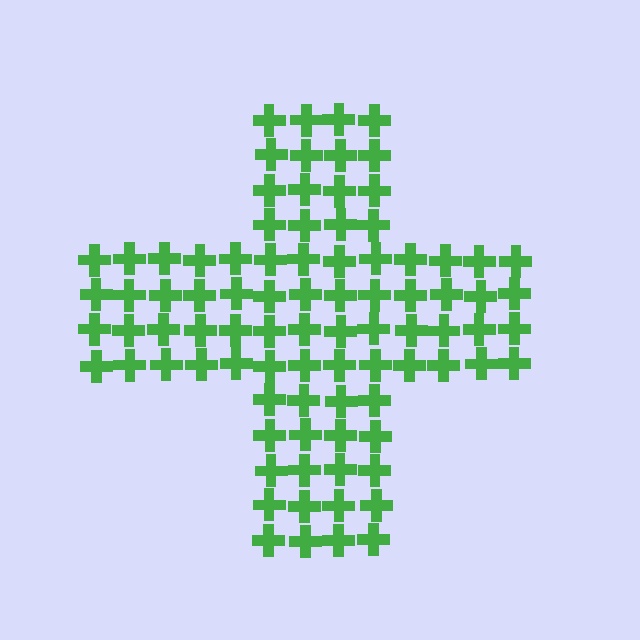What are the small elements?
The small elements are crosses.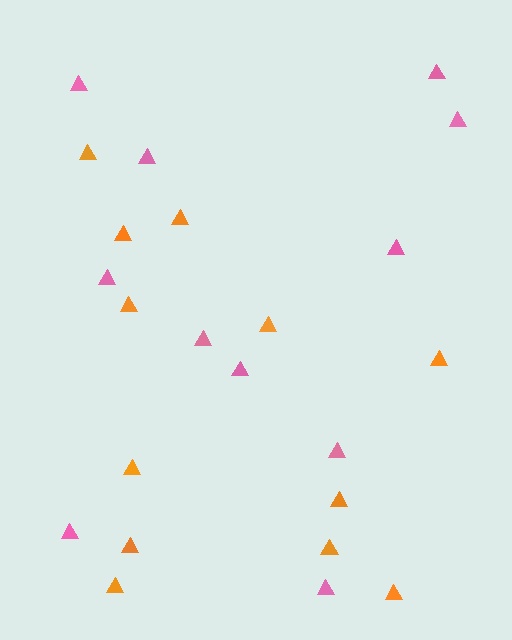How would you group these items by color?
There are 2 groups: one group of orange triangles (12) and one group of pink triangles (11).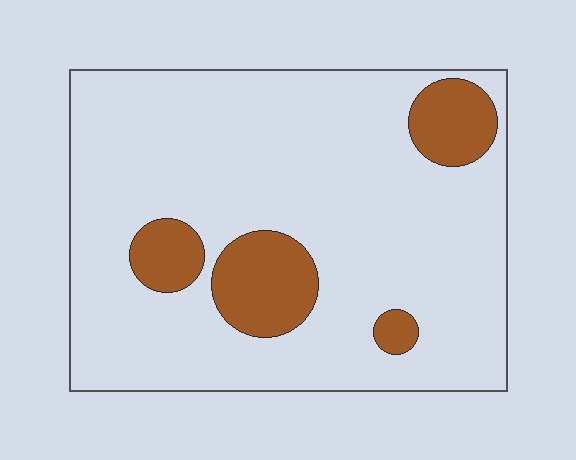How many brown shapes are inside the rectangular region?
4.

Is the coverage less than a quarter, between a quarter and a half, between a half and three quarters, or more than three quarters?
Less than a quarter.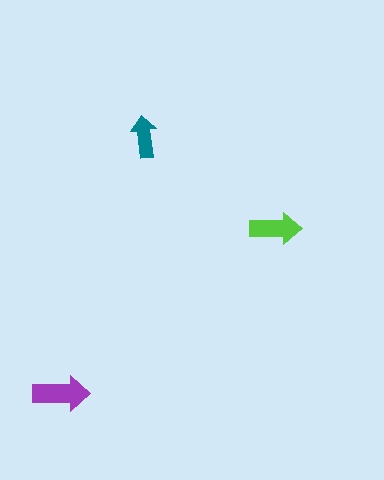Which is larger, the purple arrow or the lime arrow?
The purple one.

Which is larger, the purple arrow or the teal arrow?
The purple one.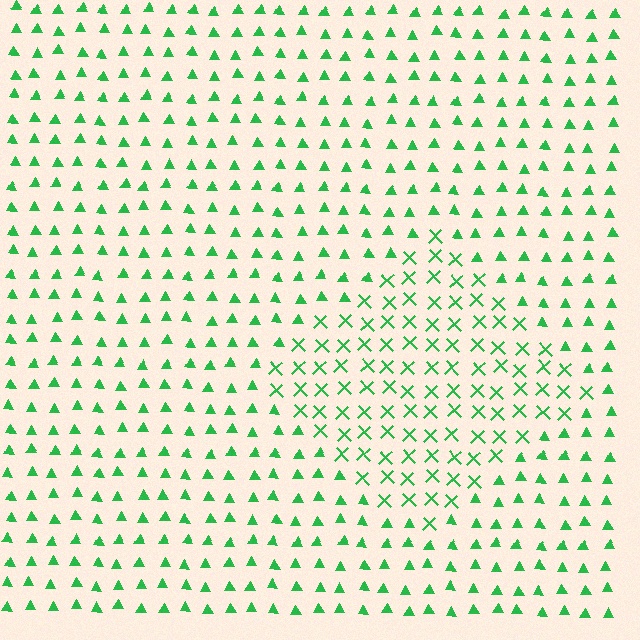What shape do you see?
I see a diamond.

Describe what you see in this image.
The image is filled with small green elements arranged in a uniform grid. A diamond-shaped region contains X marks, while the surrounding area contains triangles. The boundary is defined purely by the change in element shape.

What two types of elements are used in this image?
The image uses X marks inside the diamond region and triangles outside it.